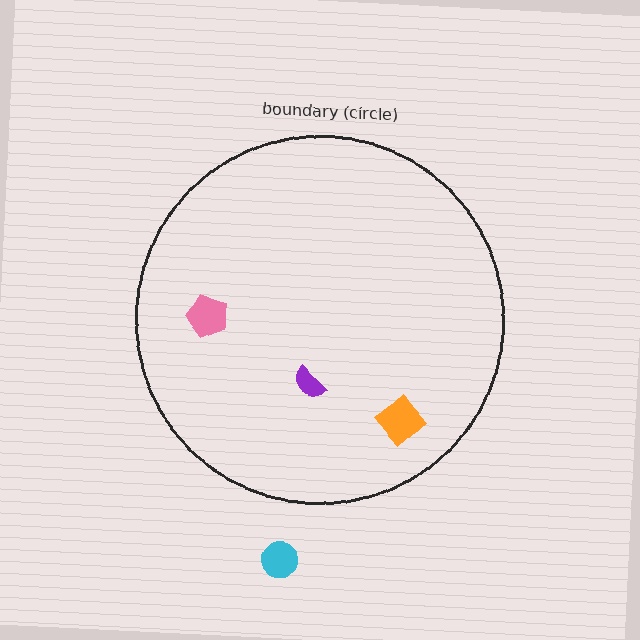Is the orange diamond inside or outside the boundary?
Inside.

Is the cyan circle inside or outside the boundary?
Outside.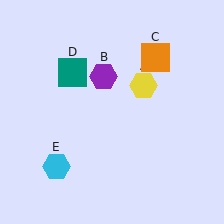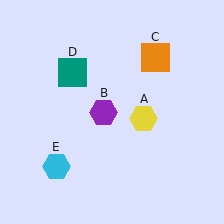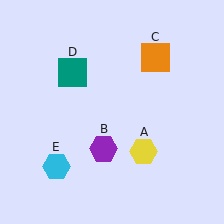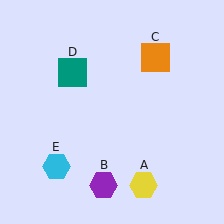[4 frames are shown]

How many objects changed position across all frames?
2 objects changed position: yellow hexagon (object A), purple hexagon (object B).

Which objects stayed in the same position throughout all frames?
Orange square (object C) and teal square (object D) and cyan hexagon (object E) remained stationary.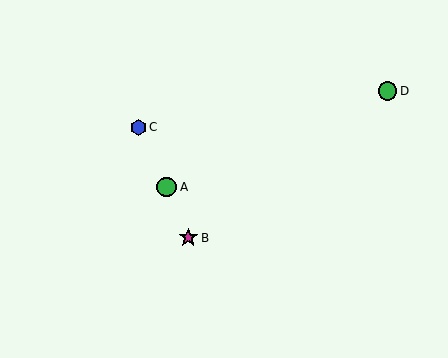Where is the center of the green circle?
The center of the green circle is at (167, 187).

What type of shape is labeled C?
Shape C is a blue hexagon.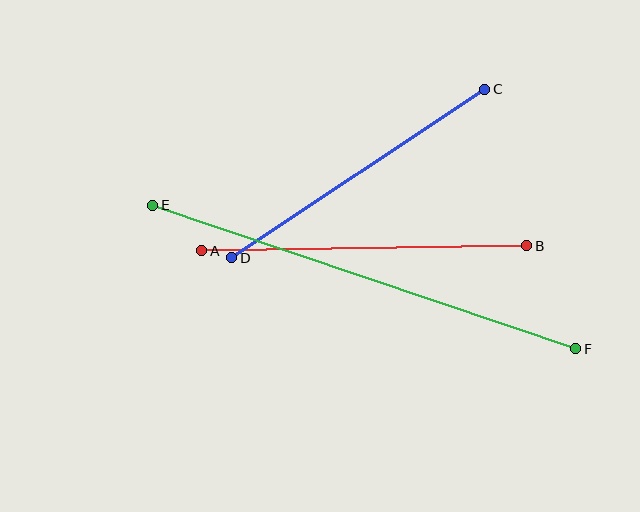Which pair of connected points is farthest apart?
Points E and F are farthest apart.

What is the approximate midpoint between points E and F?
The midpoint is at approximately (364, 277) pixels.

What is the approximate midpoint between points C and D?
The midpoint is at approximately (358, 173) pixels.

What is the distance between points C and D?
The distance is approximately 304 pixels.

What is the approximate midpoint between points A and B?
The midpoint is at approximately (364, 248) pixels.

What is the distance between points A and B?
The distance is approximately 325 pixels.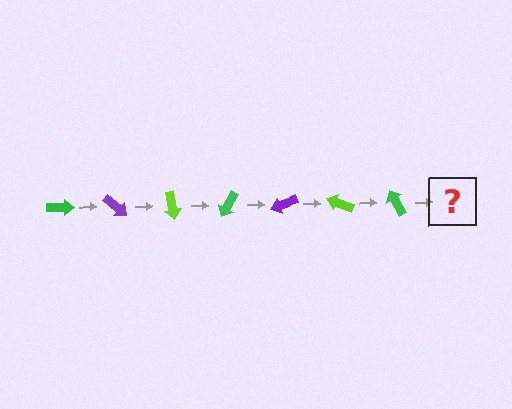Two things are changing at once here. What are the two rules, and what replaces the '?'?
The two rules are that it rotates 40 degrees each step and the color cycles through green, purple, and lime. The '?' should be a purple arrow, rotated 280 degrees from the start.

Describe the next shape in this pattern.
It should be a purple arrow, rotated 280 degrees from the start.